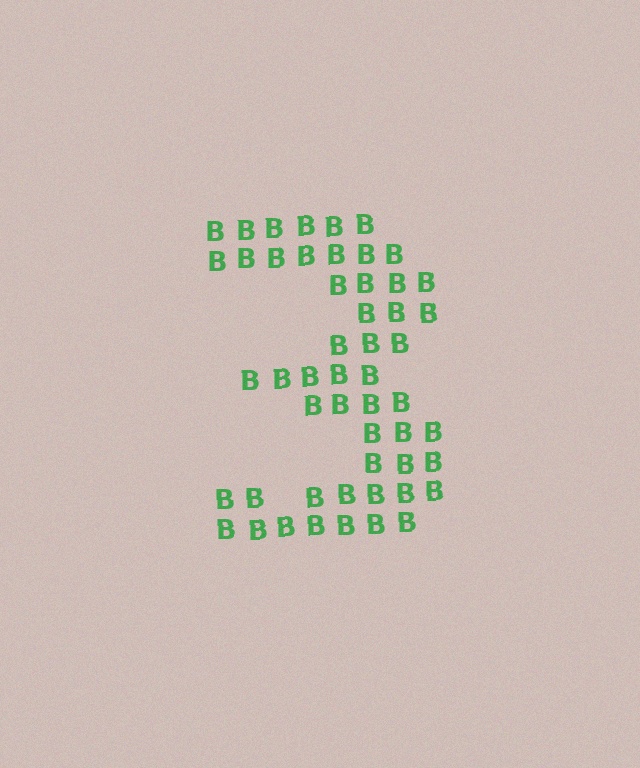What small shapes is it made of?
It is made of small letter B's.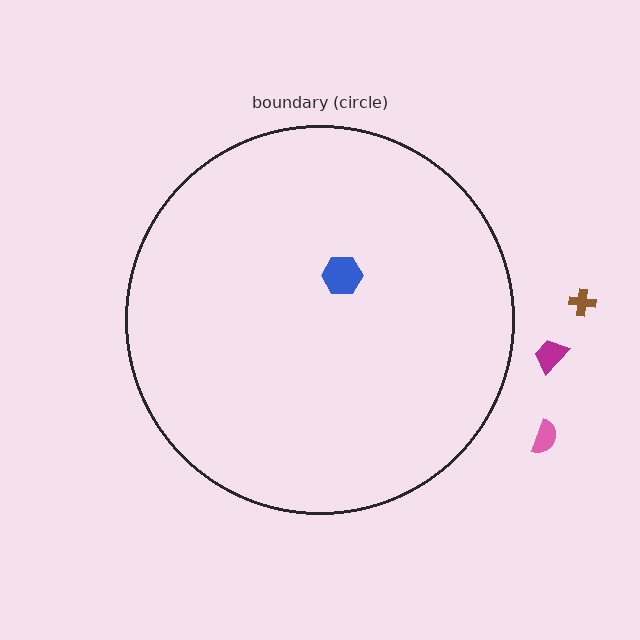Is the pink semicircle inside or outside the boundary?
Outside.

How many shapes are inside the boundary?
1 inside, 3 outside.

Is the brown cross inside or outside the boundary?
Outside.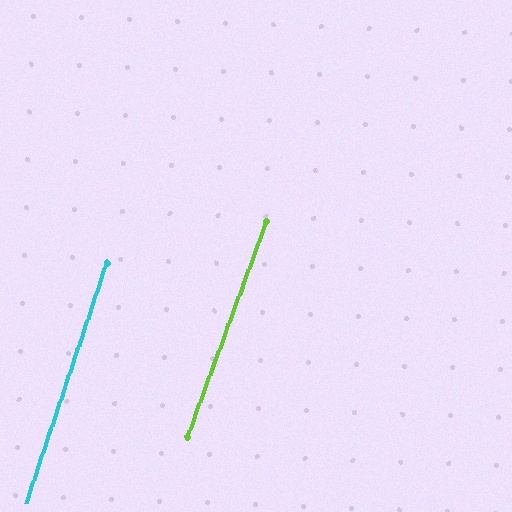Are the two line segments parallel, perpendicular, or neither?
Parallel — their directions differ by only 1.6°.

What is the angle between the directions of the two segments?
Approximately 2 degrees.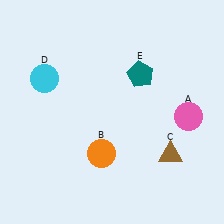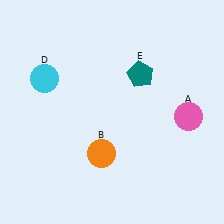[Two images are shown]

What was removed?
The brown triangle (C) was removed in Image 2.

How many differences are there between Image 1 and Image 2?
There is 1 difference between the two images.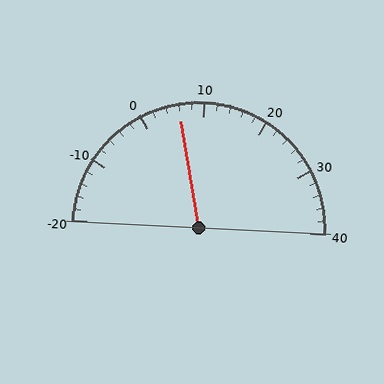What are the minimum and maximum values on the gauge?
The gauge ranges from -20 to 40.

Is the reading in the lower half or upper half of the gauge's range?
The reading is in the lower half of the range (-20 to 40).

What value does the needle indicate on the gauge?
The needle indicates approximately 6.